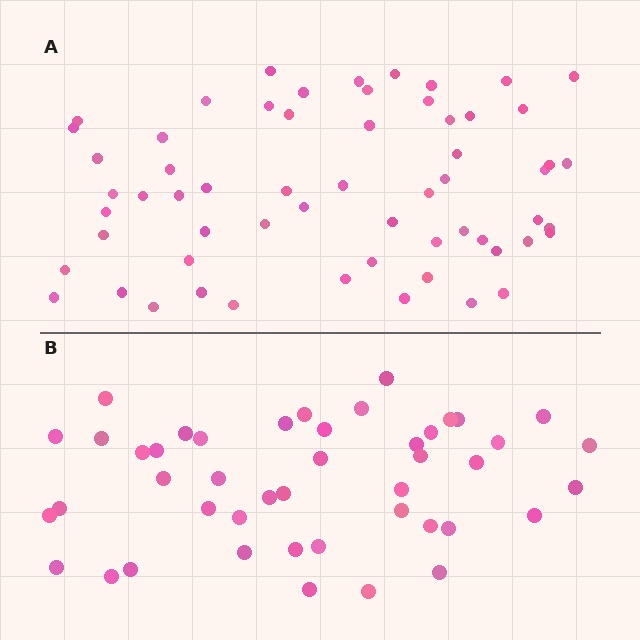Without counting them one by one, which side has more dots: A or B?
Region A (the top region) has more dots.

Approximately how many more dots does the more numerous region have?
Region A has approximately 15 more dots than region B.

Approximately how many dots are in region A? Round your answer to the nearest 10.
About 60 dots.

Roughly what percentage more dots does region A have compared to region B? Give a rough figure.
About 35% more.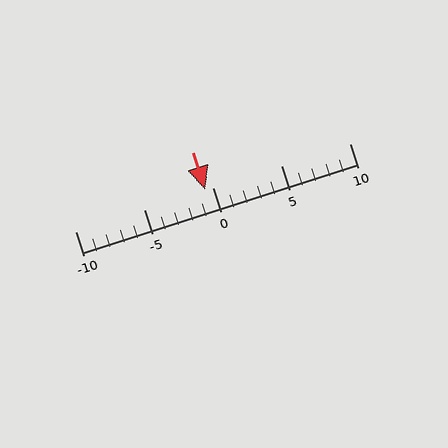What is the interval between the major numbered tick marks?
The major tick marks are spaced 5 units apart.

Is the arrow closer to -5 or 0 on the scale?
The arrow is closer to 0.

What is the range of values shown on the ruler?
The ruler shows values from -10 to 10.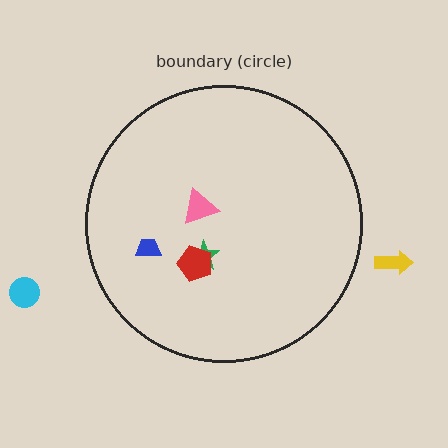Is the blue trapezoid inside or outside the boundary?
Inside.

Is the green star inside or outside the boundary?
Inside.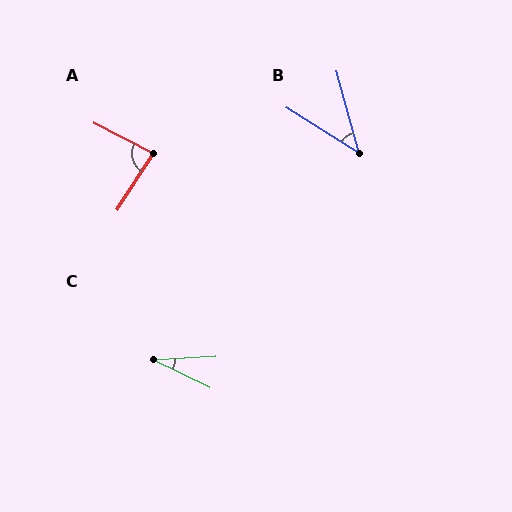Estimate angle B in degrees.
Approximately 43 degrees.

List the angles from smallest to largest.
C (29°), B (43°), A (84°).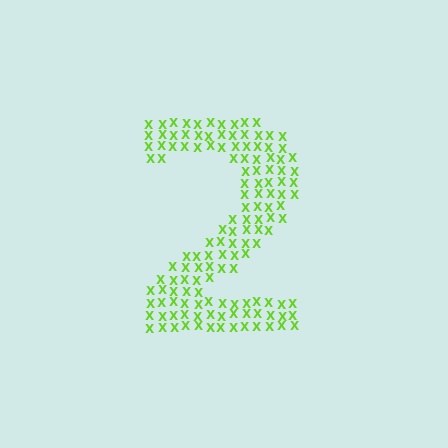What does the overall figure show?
The overall figure shows the digit 2.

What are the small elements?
The small elements are letter X's.